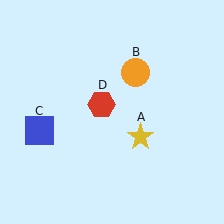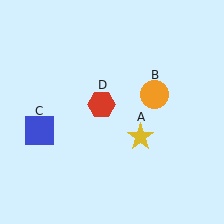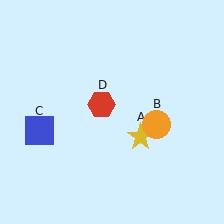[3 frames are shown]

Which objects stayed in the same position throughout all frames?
Yellow star (object A) and blue square (object C) and red hexagon (object D) remained stationary.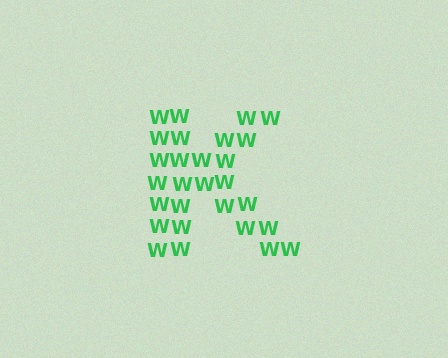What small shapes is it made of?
It is made of small letter W's.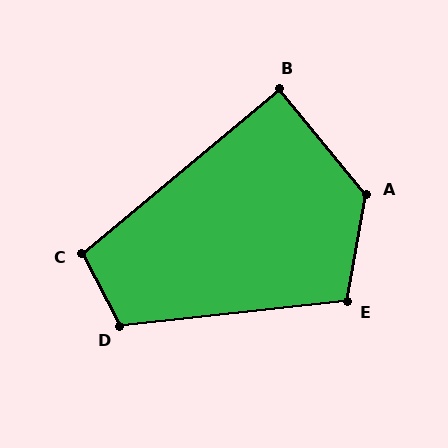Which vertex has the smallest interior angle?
B, at approximately 90 degrees.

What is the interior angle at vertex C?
Approximately 102 degrees (obtuse).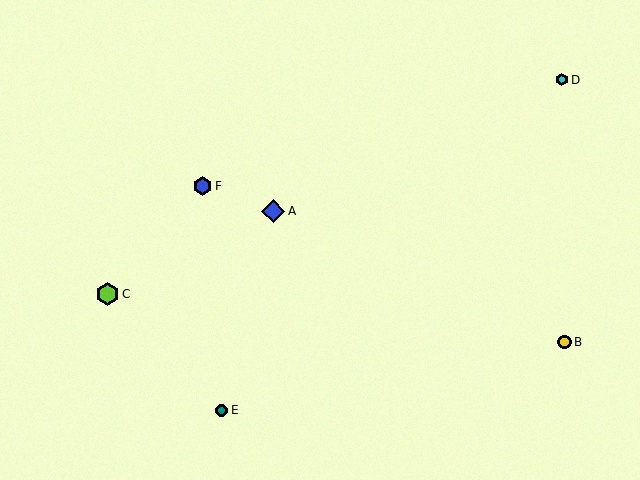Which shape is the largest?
The lime hexagon (labeled C) is the largest.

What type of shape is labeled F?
Shape F is a blue hexagon.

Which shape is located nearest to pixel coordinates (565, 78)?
The cyan hexagon (labeled D) at (562, 80) is nearest to that location.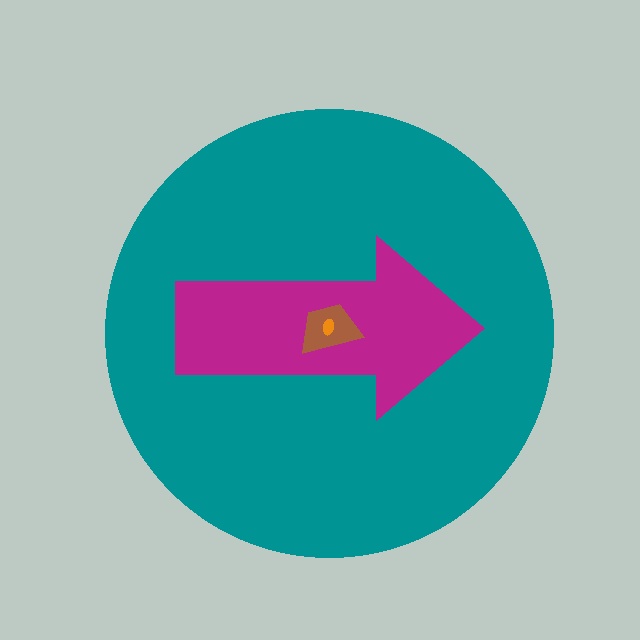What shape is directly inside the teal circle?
The magenta arrow.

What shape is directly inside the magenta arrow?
The brown trapezoid.